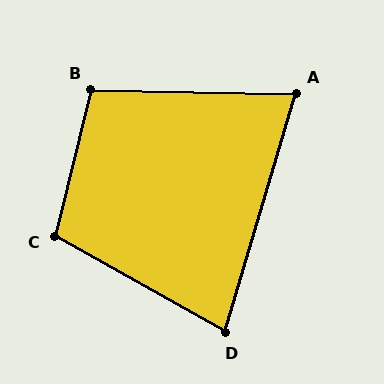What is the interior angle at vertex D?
Approximately 77 degrees (acute).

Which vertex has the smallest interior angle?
A, at approximately 74 degrees.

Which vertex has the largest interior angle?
C, at approximately 106 degrees.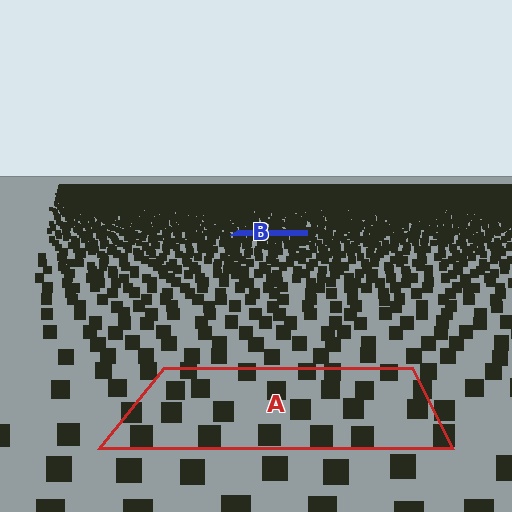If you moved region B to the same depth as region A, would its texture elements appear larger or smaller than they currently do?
They would appear larger. At a closer depth, the same texture elements are projected at a bigger on-screen size.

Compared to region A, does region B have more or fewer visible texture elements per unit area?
Region B has more texture elements per unit area — they are packed more densely because it is farther away.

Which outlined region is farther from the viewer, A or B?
Region B is farther from the viewer — the texture elements inside it appear smaller and more densely packed.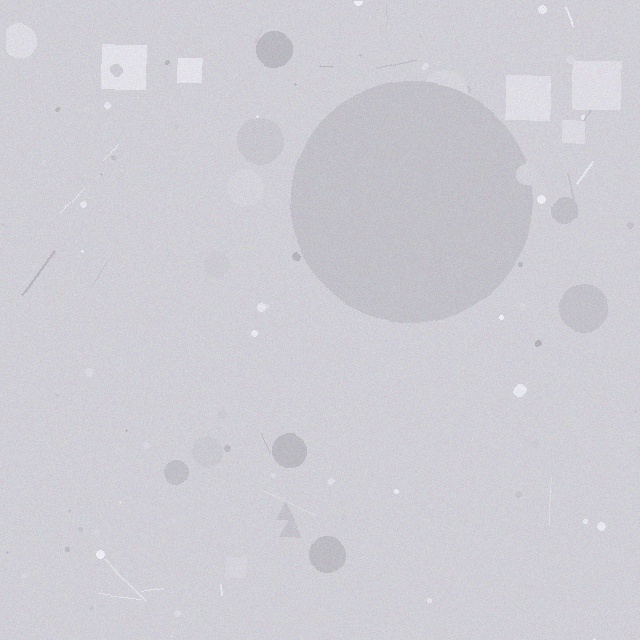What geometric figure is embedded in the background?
A circle is embedded in the background.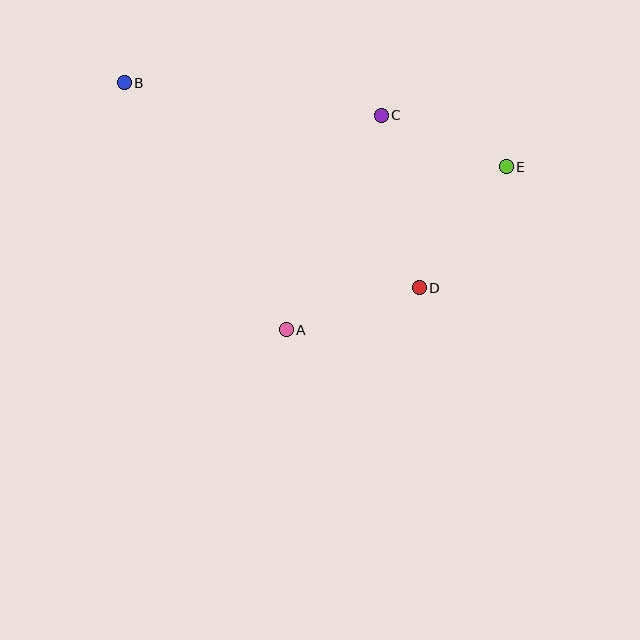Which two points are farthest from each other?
Points B and E are farthest from each other.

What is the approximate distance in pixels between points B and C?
The distance between B and C is approximately 259 pixels.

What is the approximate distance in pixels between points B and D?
The distance between B and D is approximately 359 pixels.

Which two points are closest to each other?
Points C and E are closest to each other.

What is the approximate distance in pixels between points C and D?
The distance between C and D is approximately 177 pixels.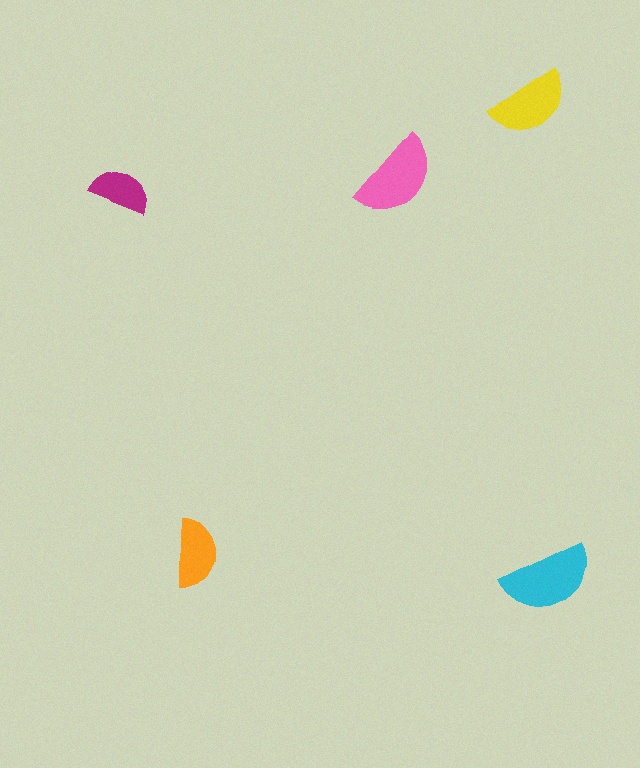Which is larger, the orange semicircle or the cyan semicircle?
The cyan one.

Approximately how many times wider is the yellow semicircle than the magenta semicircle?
About 1.5 times wider.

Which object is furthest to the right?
The cyan semicircle is rightmost.